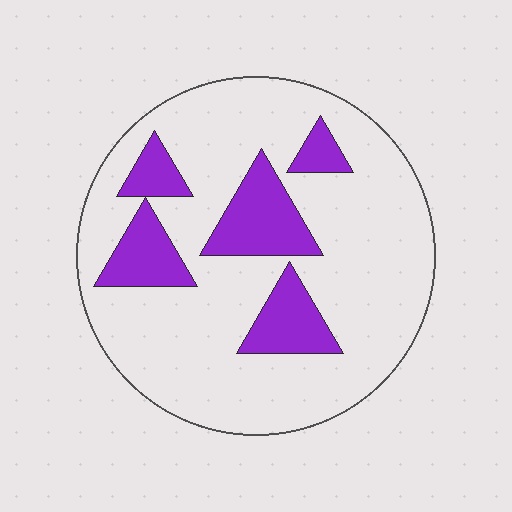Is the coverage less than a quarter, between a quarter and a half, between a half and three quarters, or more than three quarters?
Less than a quarter.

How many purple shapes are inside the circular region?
5.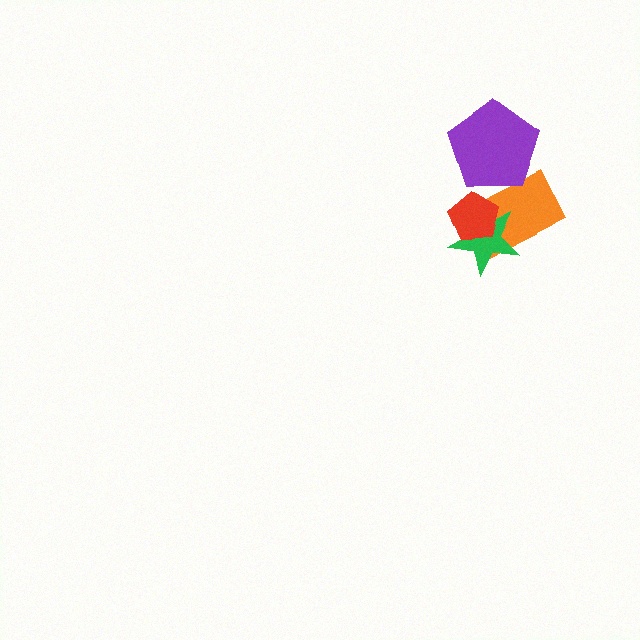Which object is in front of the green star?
The red pentagon is in front of the green star.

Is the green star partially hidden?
Yes, it is partially covered by another shape.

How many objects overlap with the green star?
2 objects overlap with the green star.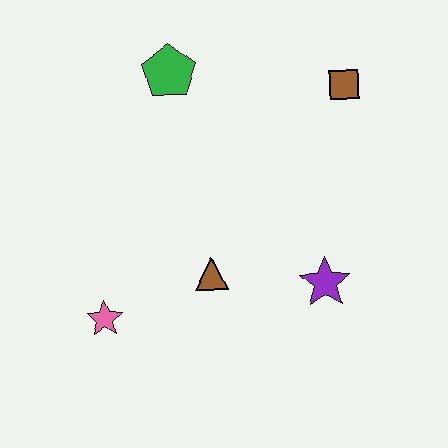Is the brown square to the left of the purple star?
No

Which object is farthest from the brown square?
The pink star is farthest from the brown square.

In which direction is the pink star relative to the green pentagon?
The pink star is below the green pentagon.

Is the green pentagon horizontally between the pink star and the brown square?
Yes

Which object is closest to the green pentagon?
The brown square is closest to the green pentagon.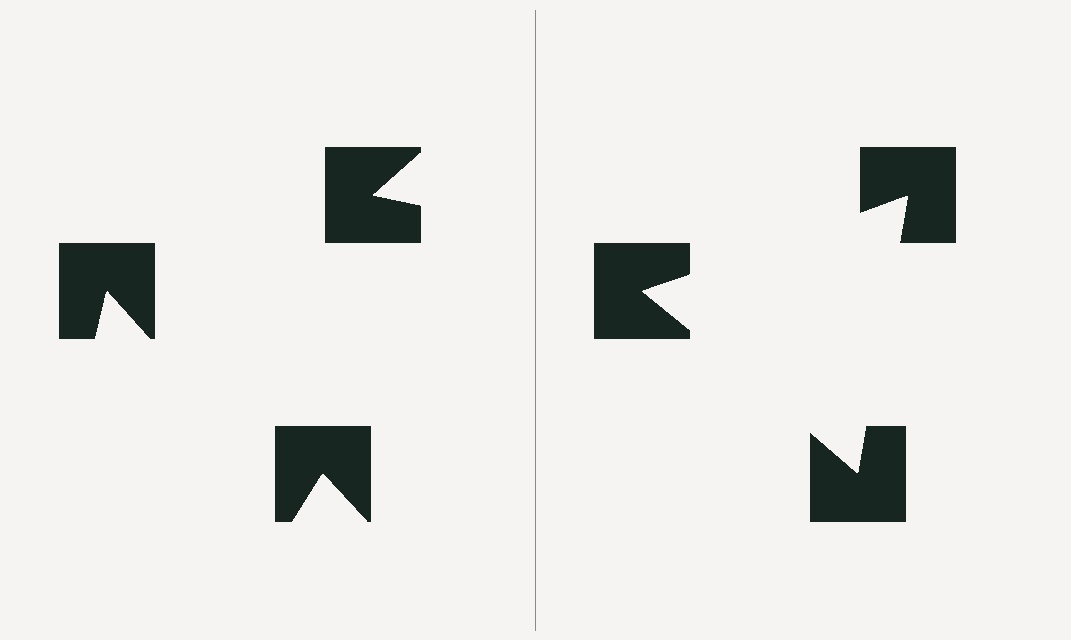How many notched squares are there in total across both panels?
6 — 3 on each side.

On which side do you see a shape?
An illusory triangle appears on the right side. On the left side the wedge cuts are rotated, so no coherent shape forms.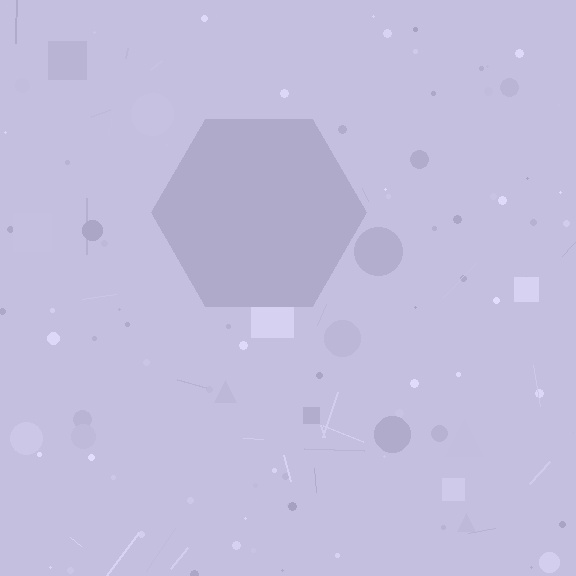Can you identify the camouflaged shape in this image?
The camouflaged shape is a hexagon.